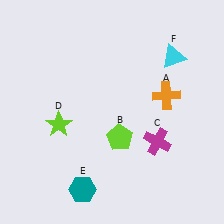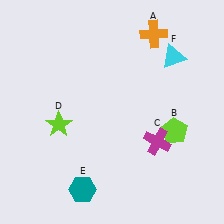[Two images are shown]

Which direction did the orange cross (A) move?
The orange cross (A) moved up.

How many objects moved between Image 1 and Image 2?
2 objects moved between the two images.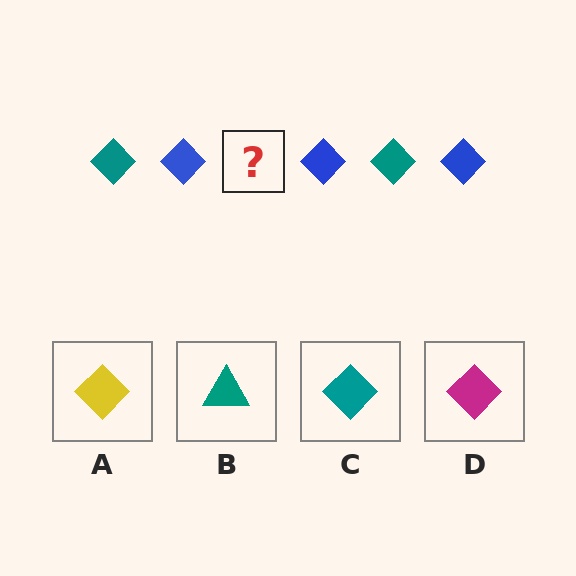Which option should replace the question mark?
Option C.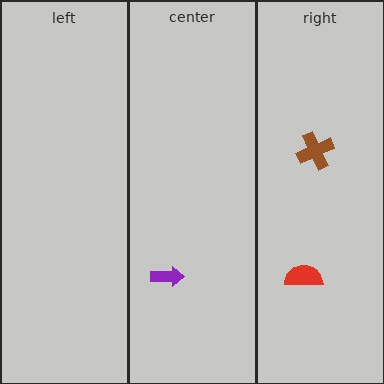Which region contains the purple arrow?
The center region.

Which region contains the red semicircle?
The right region.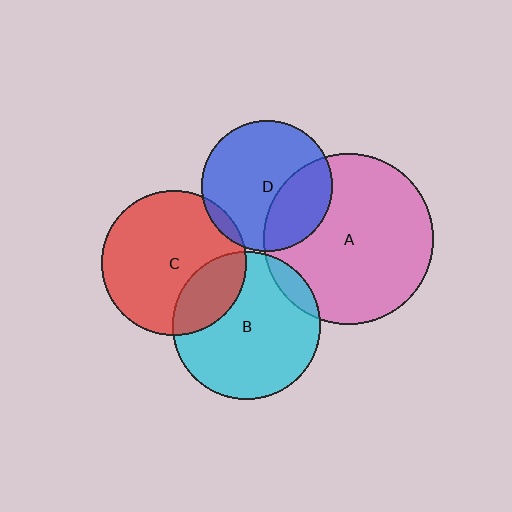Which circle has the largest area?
Circle A (pink).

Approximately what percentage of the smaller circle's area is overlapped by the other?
Approximately 10%.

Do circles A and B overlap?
Yes.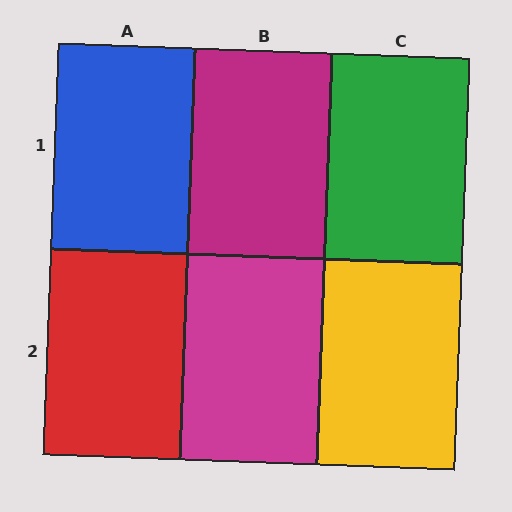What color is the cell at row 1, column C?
Green.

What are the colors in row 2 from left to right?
Red, magenta, yellow.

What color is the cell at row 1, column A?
Blue.